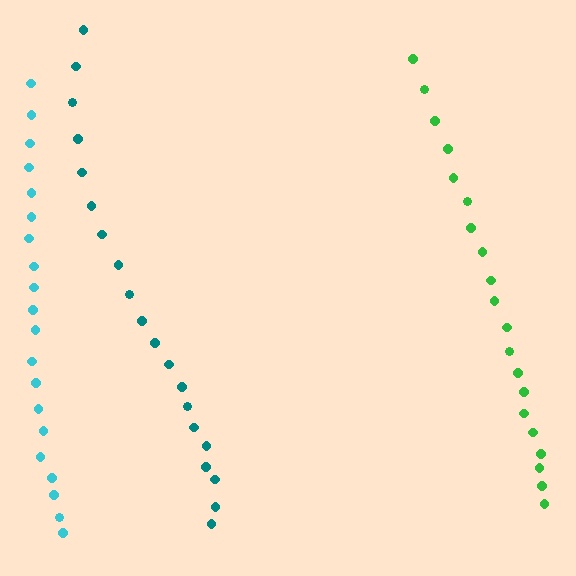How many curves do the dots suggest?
There are 3 distinct paths.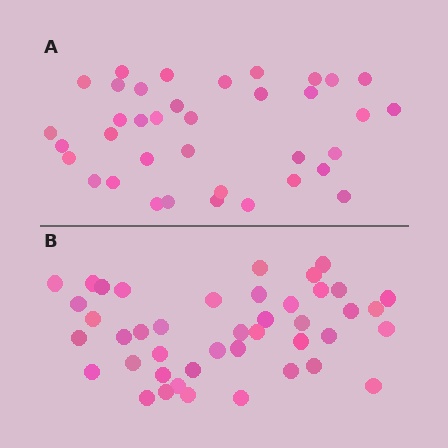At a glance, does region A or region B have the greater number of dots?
Region B (the bottom region) has more dots.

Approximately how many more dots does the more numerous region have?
Region B has about 6 more dots than region A.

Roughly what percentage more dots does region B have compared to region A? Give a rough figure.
About 15% more.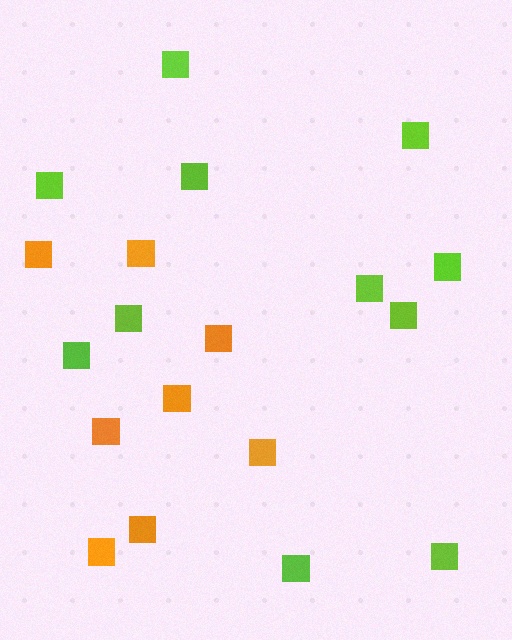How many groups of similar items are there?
There are 2 groups: one group of orange squares (8) and one group of lime squares (11).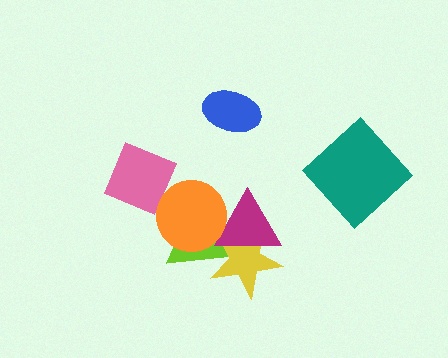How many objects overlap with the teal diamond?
0 objects overlap with the teal diamond.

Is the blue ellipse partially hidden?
No, no other shape covers it.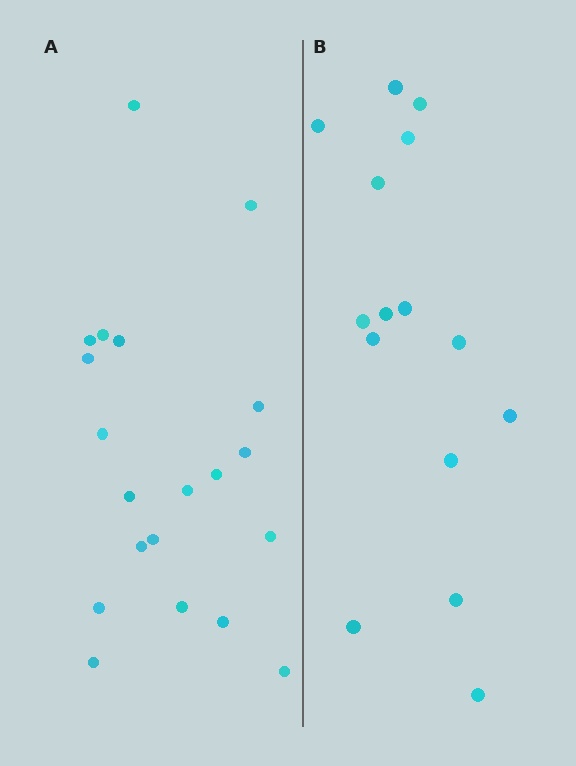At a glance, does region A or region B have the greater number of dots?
Region A (the left region) has more dots.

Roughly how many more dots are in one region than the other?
Region A has about 5 more dots than region B.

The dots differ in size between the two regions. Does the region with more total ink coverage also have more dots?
No. Region B has more total ink coverage because its dots are larger, but region A actually contains more individual dots. Total area can be misleading — the number of items is what matters here.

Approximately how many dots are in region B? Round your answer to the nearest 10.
About 20 dots. (The exact count is 15, which rounds to 20.)